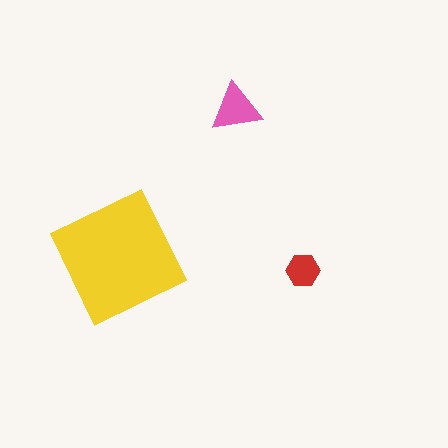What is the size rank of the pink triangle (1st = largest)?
2nd.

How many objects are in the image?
There are 3 objects in the image.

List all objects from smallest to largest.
The red hexagon, the pink triangle, the yellow square.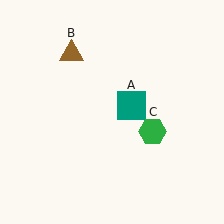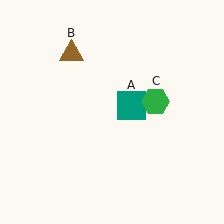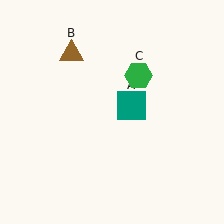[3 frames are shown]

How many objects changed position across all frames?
1 object changed position: green hexagon (object C).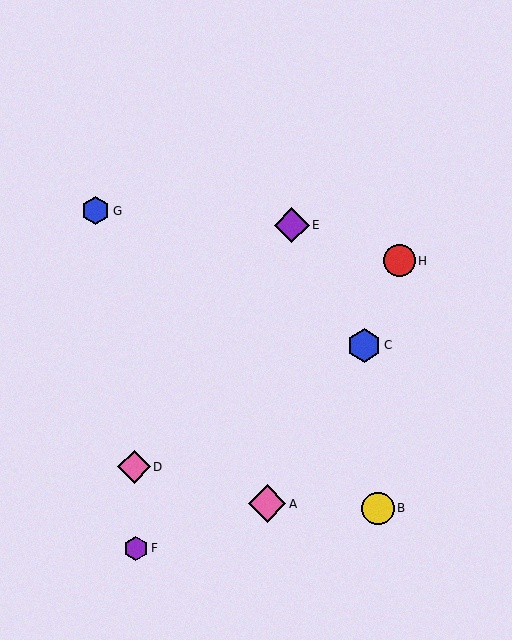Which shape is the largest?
The pink diamond (labeled A) is the largest.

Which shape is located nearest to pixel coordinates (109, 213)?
The blue hexagon (labeled G) at (96, 211) is nearest to that location.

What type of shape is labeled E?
Shape E is a purple diamond.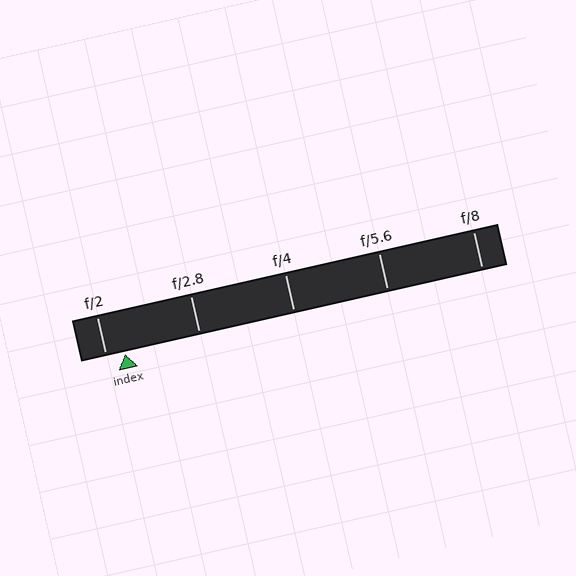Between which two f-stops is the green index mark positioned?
The index mark is between f/2 and f/2.8.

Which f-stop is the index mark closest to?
The index mark is closest to f/2.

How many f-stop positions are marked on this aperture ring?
There are 5 f-stop positions marked.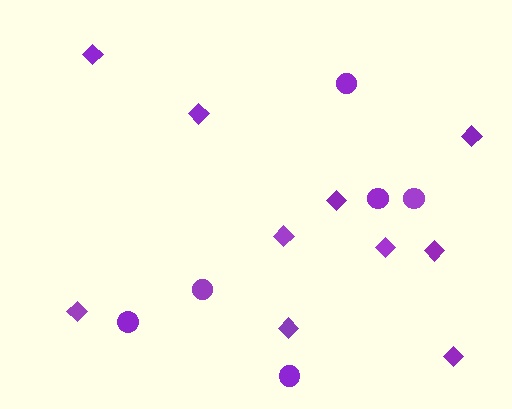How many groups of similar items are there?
There are 2 groups: one group of diamonds (10) and one group of circles (6).